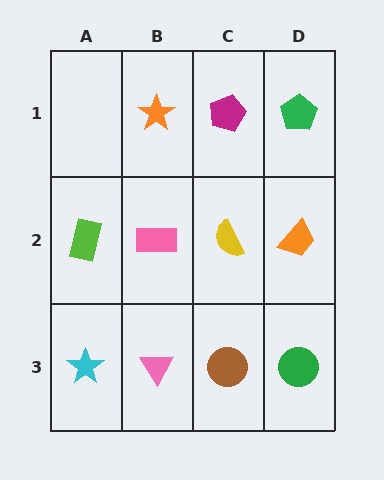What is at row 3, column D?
A green circle.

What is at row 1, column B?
An orange star.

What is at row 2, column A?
A lime rectangle.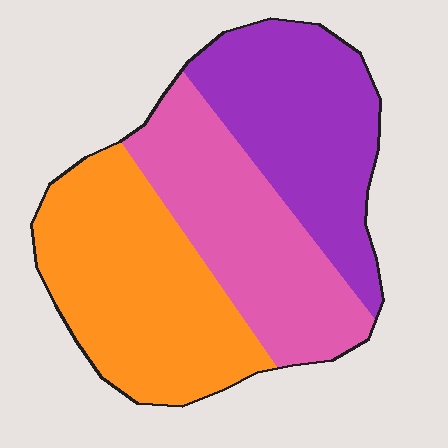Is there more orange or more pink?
Orange.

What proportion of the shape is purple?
Purple takes up about one third (1/3) of the shape.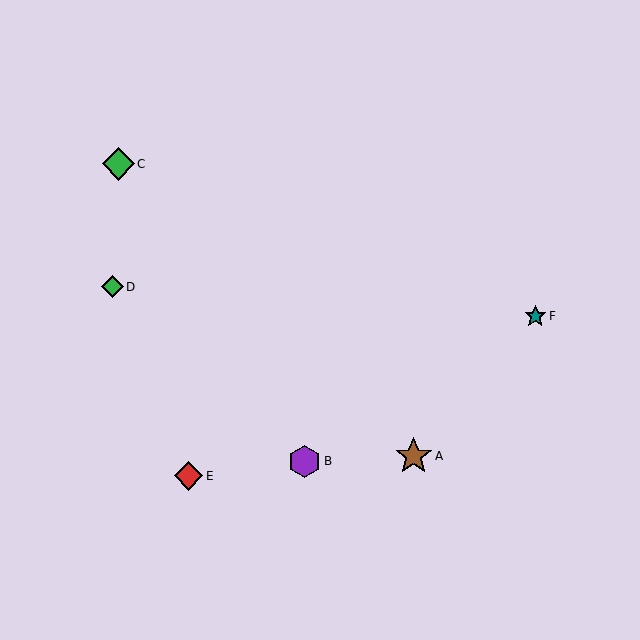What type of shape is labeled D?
Shape D is a green diamond.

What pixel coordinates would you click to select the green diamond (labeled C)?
Click at (118, 164) to select the green diamond C.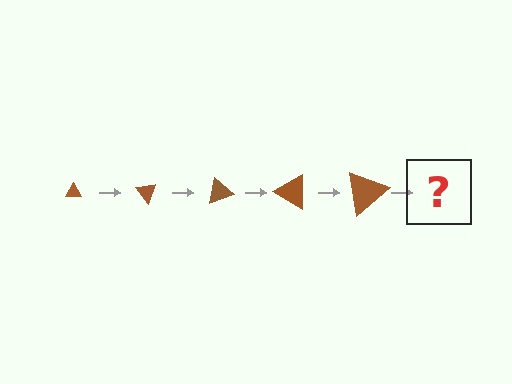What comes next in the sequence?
The next element should be a triangle, larger than the previous one and rotated 250 degrees from the start.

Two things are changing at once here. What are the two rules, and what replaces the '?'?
The two rules are that the triangle grows larger each step and it rotates 50 degrees each step. The '?' should be a triangle, larger than the previous one and rotated 250 degrees from the start.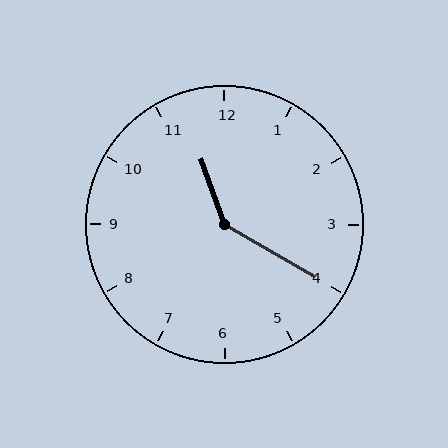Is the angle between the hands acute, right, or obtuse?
It is obtuse.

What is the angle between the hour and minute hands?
Approximately 140 degrees.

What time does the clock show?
11:20.